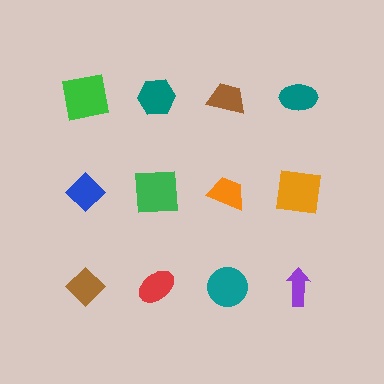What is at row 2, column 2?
A green square.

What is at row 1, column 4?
A teal ellipse.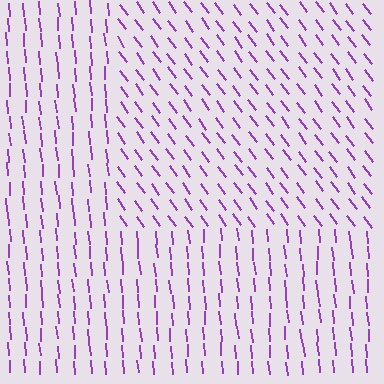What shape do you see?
I see a rectangle.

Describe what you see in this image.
The image is filled with small purple line segments. A rectangle region in the image has lines oriented differently from the surrounding lines, creating a visible texture boundary.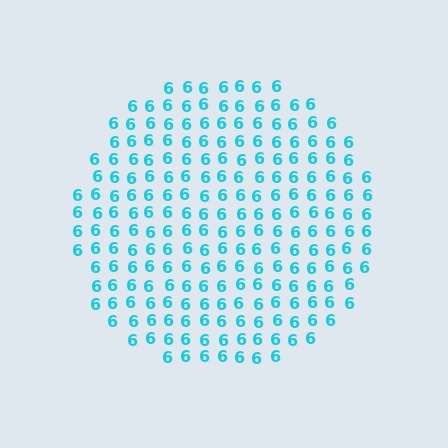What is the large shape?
The large shape is a circle.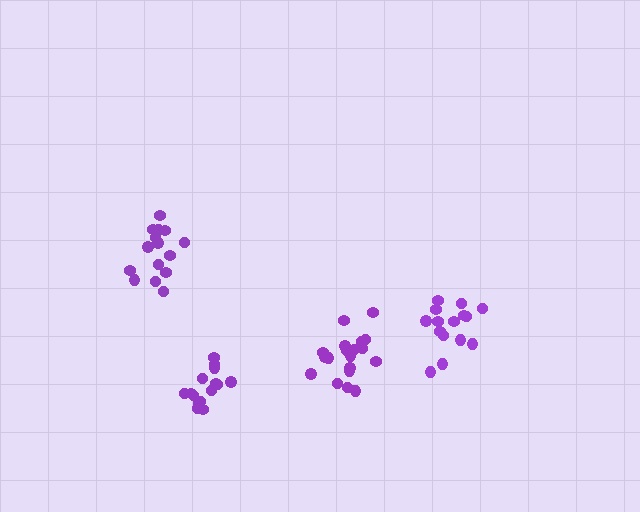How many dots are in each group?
Group 1: 15 dots, Group 2: 15 dots, Group 3: 19 dots, Group 4: 15 dots (64 total).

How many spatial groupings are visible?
There are 4 spatial groupings.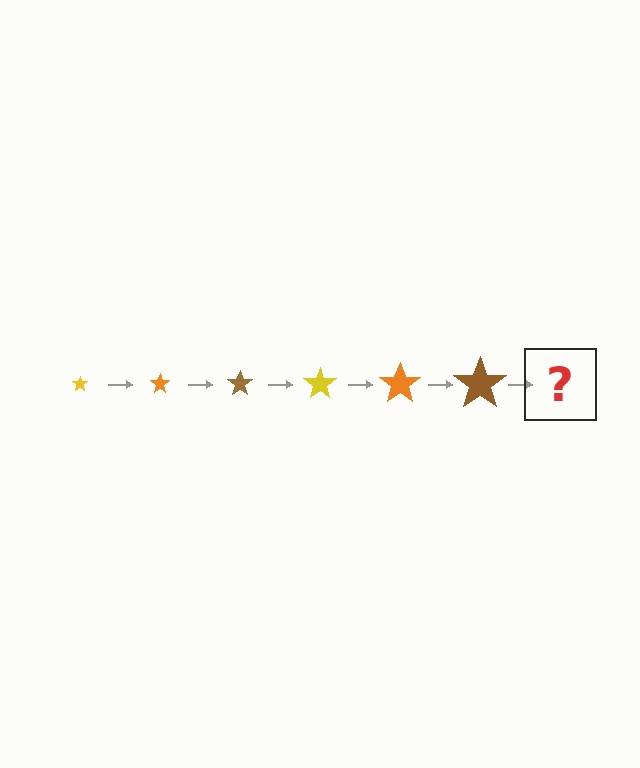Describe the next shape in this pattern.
It should be a yellow star, larger than the previous one.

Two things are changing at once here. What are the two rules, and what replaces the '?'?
The two rules are that the star grows larger each step and the color cycles through yellow, orange, and brown. The '?' should be a yellow star, larger than the previous one.